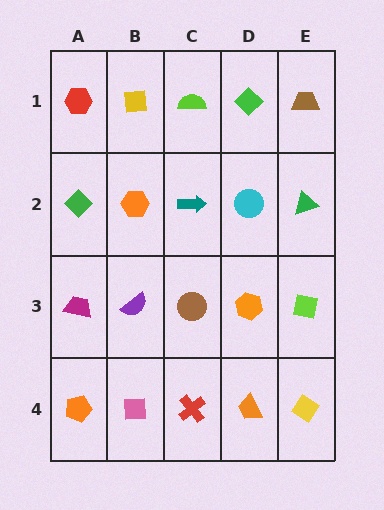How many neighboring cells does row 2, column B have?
4.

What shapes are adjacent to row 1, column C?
A teal arrow (row 2, column C), a yellow square (row 1, column B), a green diamond (row 1, column D).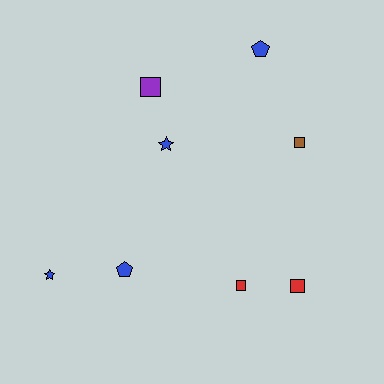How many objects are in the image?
There are 8 objects.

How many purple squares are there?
There is 1 purple square.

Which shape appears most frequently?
Square, with 4 objects.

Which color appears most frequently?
Blue, with 4 objects.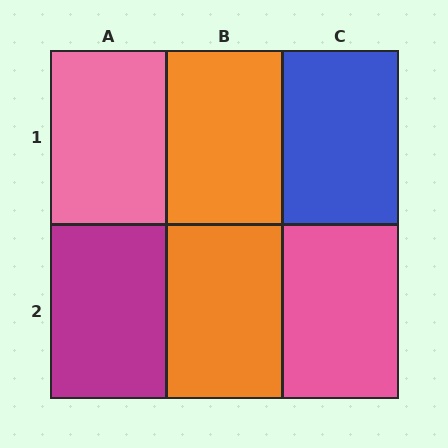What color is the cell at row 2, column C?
Pink.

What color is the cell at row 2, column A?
Magenta.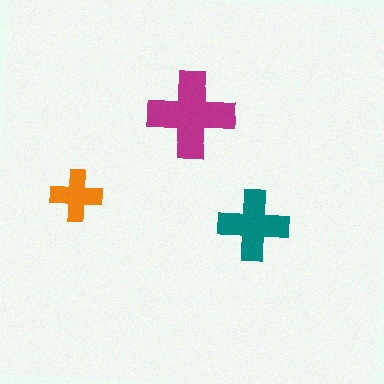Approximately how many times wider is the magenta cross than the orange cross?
About 1.5 times wider.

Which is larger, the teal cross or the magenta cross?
The magenta one.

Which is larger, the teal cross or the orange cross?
The teal one.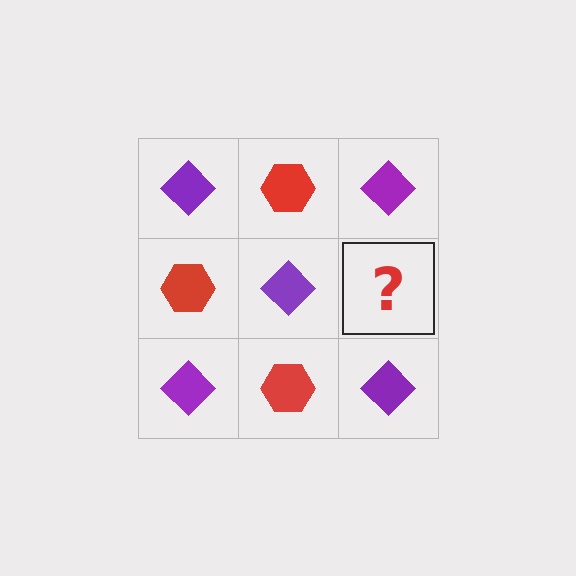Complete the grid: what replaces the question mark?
The question mark should be replaced with a red hexagon.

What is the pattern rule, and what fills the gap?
The rule is that it alternates purple diamond and red hexagon in a checkerboard pattern. The gap should be filled with a red hexagon.